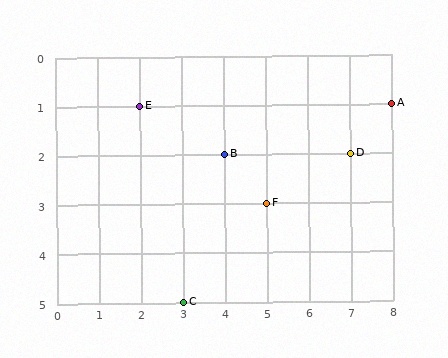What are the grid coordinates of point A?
Point A is at grid coordinates (8, 1).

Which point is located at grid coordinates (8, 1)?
Point A is at (8, 1).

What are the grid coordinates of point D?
Point D is at grid coordinates (7, 2).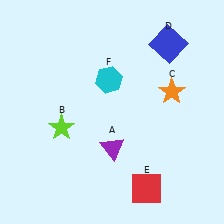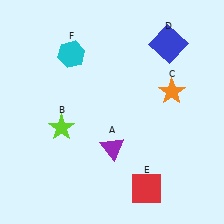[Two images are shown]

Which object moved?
The cyan hexagon (F) moved left.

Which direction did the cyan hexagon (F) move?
The cyan hexagon (F) moved left.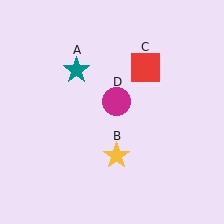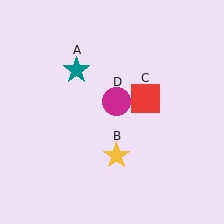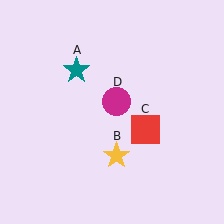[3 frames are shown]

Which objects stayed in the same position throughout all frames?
Teal star (object A) and yellow star (object B) and magenta circle (object D) remained stationary.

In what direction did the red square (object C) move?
The red square (object C) moved down.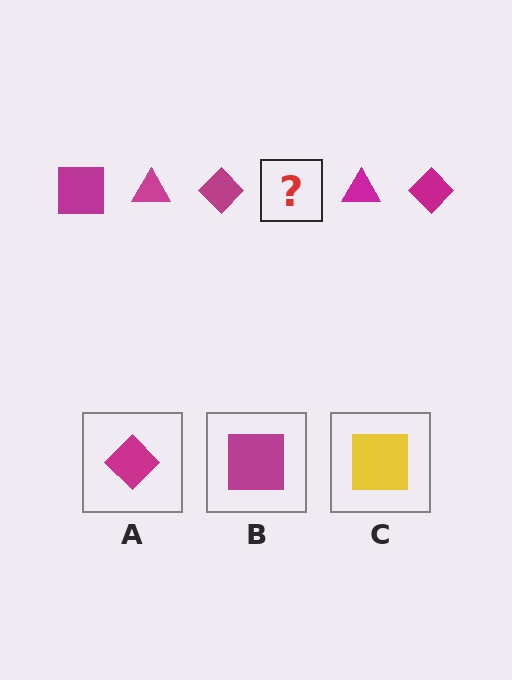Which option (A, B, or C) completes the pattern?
B.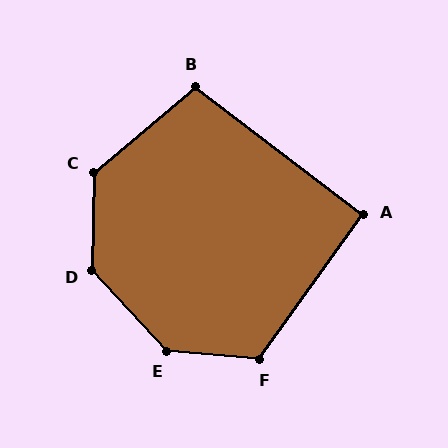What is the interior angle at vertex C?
Approximately 131 degrees (obtuse).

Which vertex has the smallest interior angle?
A, at approximately 91 degrees.